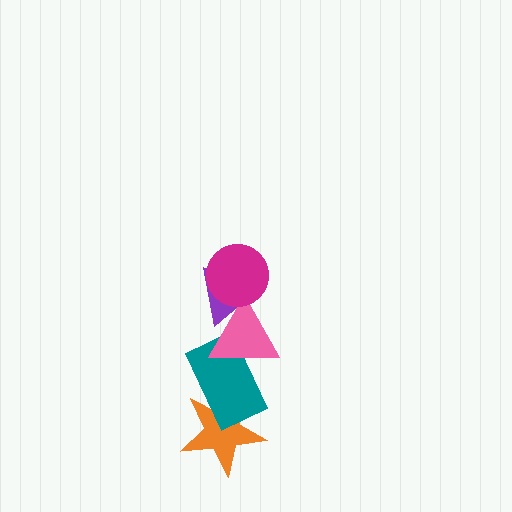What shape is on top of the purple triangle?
The magenta circle is on top of the purple triangle.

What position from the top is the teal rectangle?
The teal rectangle is 4th from the top.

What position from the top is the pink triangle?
The pink triangle is 3rd from the top.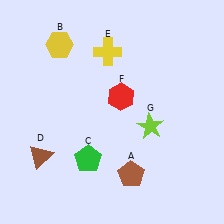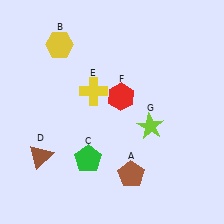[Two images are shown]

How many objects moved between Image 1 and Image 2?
1 object moved between the two images.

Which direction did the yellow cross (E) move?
The yellow cross (E) moved down.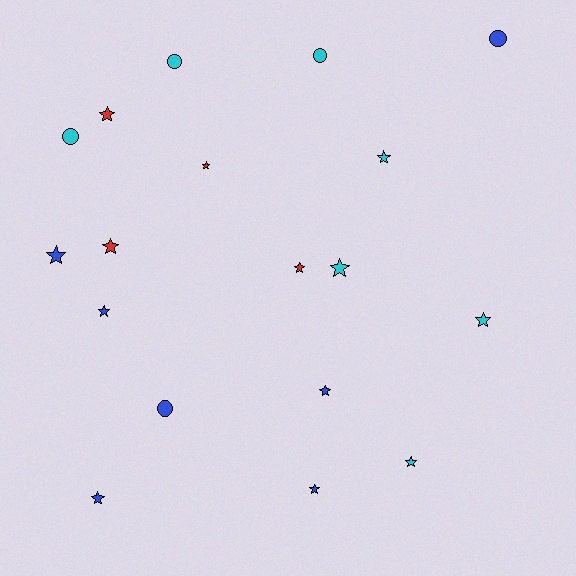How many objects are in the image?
There are 18 objects.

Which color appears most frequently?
Cyan, with 7 objects.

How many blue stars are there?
There are 5 blue stars.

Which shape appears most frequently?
Star, with 13 objects.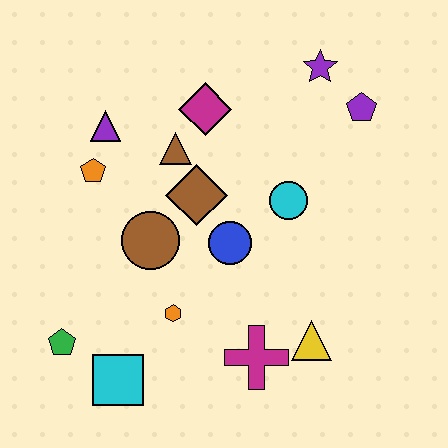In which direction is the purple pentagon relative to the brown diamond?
The purple pentagon is to the right of the brown diamond.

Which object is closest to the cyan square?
The green pentagon is closest to the cyan square.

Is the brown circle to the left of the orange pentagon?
No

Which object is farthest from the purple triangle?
The yellow triangle is farthest from the purple triangle.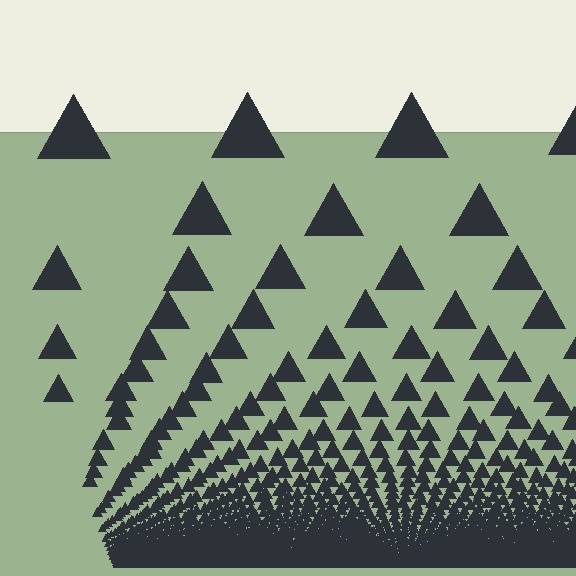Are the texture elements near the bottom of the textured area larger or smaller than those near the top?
Smaller. The gradient is inverted — elements near the bottom are smaller and denser.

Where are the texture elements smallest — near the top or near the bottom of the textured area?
Near the bottom.